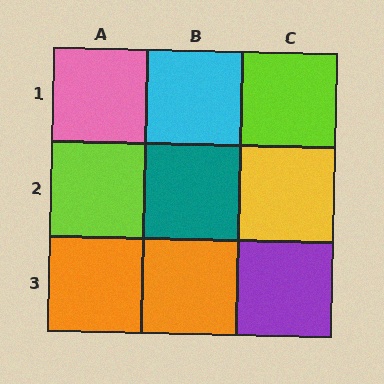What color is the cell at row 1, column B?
Cyan.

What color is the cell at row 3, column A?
Orange.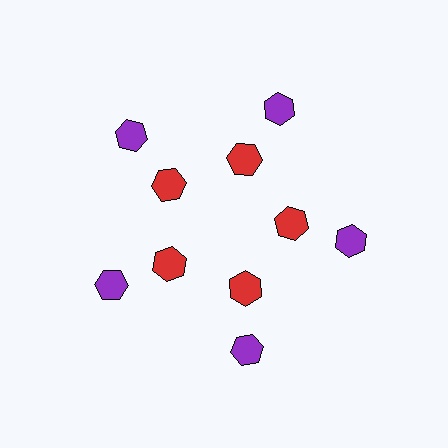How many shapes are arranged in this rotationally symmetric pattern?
There are 10 shapes, arranged in 5 groups of 2.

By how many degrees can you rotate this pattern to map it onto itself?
The pattern maps onto itself every 72 degrees of rotation.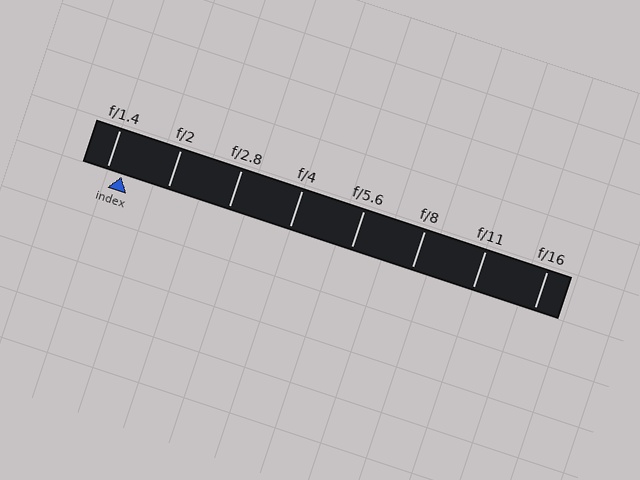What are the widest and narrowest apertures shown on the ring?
The widest aperture shown is f/1.4 and the narrowest is f/16.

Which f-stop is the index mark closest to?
The index mark is closest to f/1.4.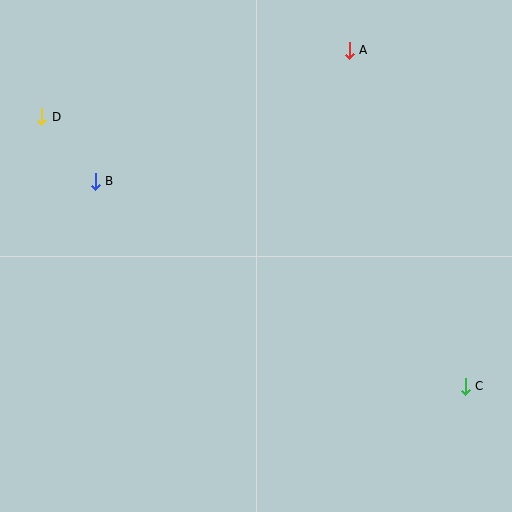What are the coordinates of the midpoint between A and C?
The midpoint between A and C is at (407, 218).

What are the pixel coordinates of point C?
Point C is at (465, 386).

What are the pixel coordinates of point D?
Point D is at (42, 117).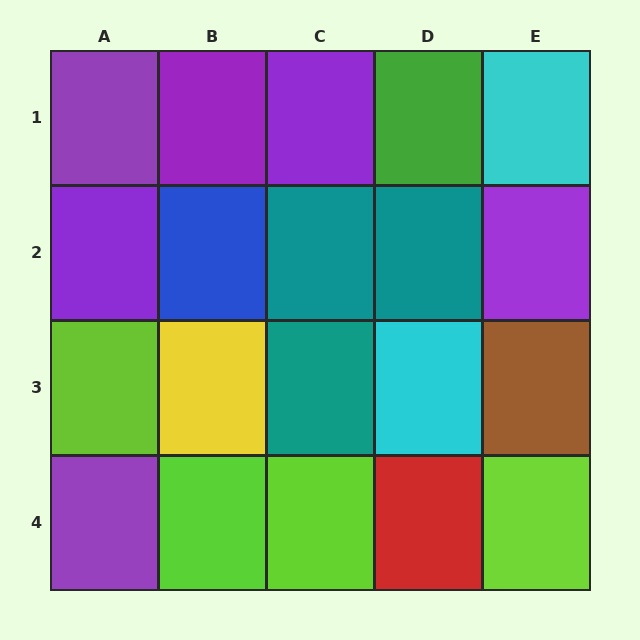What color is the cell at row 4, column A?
Purple.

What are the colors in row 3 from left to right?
Lime, yellow, teal, cyan, brown.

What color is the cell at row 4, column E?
Lime.